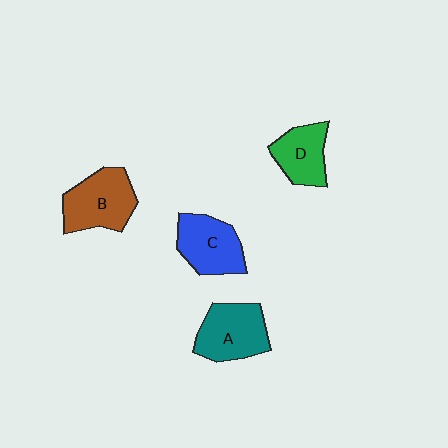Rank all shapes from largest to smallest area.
From largest to smallest: B (brown), A (teal), C (blue), D (green).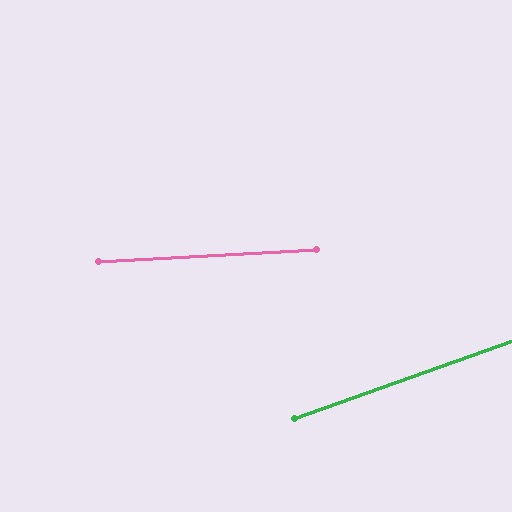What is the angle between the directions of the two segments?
Approximately 16 degrees.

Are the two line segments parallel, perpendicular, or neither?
Neither parallel nor perpendicular — they differ by about 16°.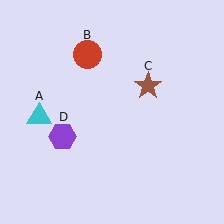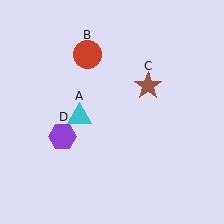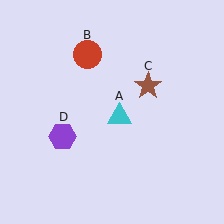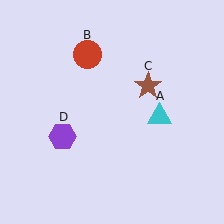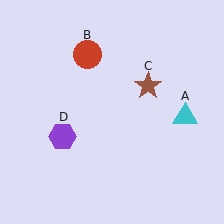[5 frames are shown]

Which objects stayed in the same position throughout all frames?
Red circle (object B) and brown star (object C) and purple hexagon (object D) remained stationary.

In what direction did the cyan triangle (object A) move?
The cyan triangle (object A) moved right.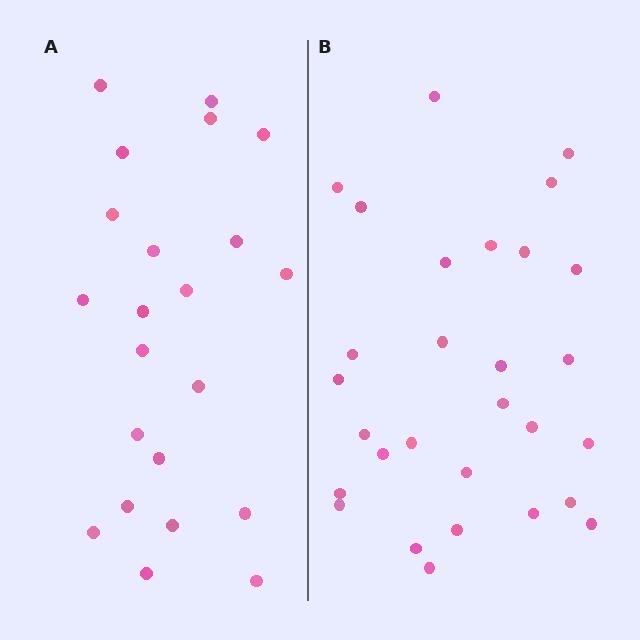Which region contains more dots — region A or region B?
Region B (the right region) has more dots.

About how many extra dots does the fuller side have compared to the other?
Region B has roughly 8 or so more dots than region A.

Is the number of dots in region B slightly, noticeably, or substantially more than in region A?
Region B has noticeably more, but not dramatically so. The ratio is roughly 1.3 to 1.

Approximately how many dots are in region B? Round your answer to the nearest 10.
About 30 dots. (The exact count is 29, which rounds to 30.)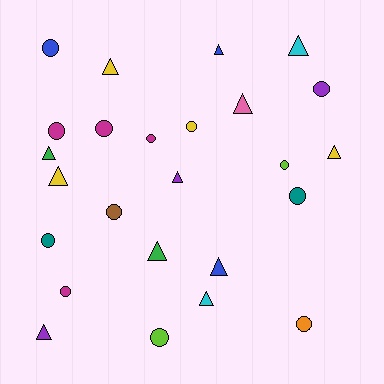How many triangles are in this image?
There are 12 triangles.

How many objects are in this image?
There are 25 objects.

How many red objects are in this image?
There are no red objects.